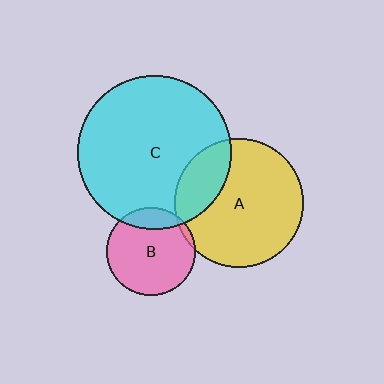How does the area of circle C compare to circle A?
Approximately 1.4 times.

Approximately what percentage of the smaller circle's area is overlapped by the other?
Approximately 25%.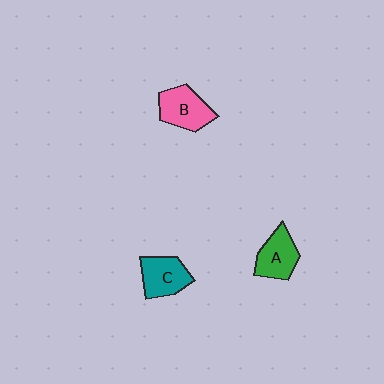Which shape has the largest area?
Shape B (pink).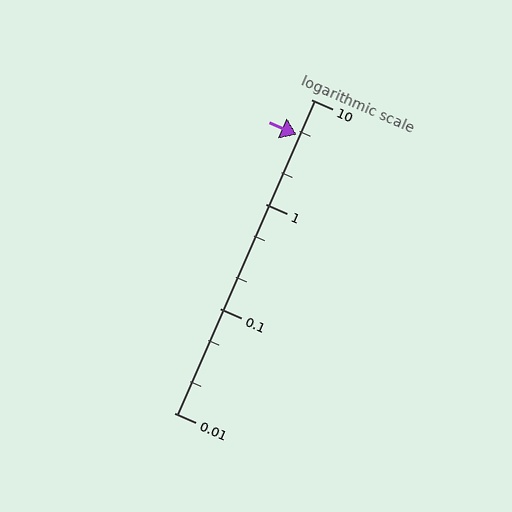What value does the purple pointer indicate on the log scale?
The pointer indicates approximately 4.6.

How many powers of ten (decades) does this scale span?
The scale spans 3 decades, from 0.01 to 10.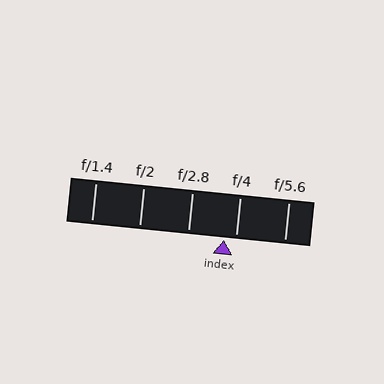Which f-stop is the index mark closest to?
The index mark is closest to f/4.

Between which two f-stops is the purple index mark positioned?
The index mark is between f/2.8 and f/4.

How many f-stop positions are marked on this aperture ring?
There are 5 f-stop positions marked.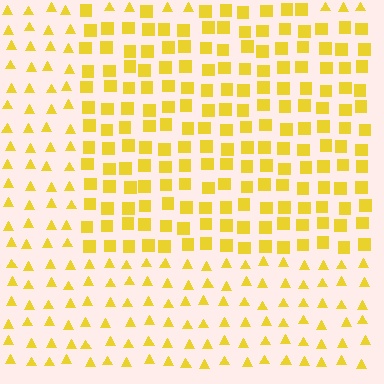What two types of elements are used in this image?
The image uses squares inside the rectangle region and triangles outside it.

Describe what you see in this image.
The image is filled with small yellow elements arranged in a uniform grid. A rectangle-shaped region contains squares, while the surrounding area contains triangles. The boundary is defined purely by the change in element shape.